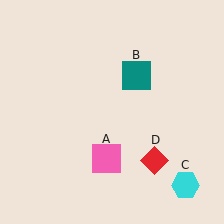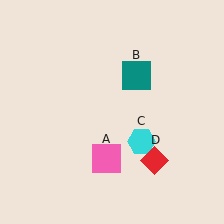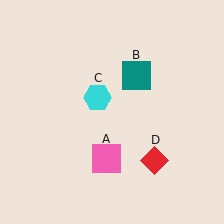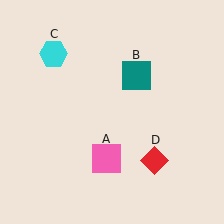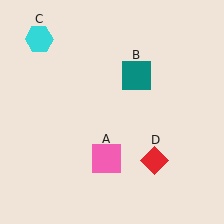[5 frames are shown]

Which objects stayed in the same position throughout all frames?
Pink square (object A) and teal square (object B) and red diamond (object D) remained stationary.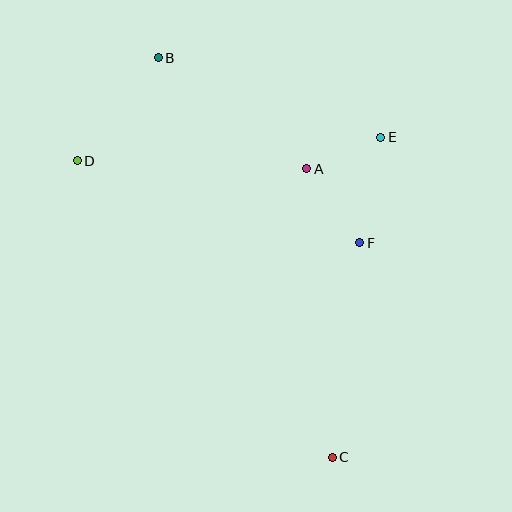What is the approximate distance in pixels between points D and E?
The distance between D and E is approximately 304 pixels.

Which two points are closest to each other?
Points A and E are closest to each other.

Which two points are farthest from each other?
Points B and C are farthest from each other.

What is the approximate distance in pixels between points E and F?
The distance between E and F is approximately 108 pixels.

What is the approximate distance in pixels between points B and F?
The distance between B and F is approximately 274 pixels.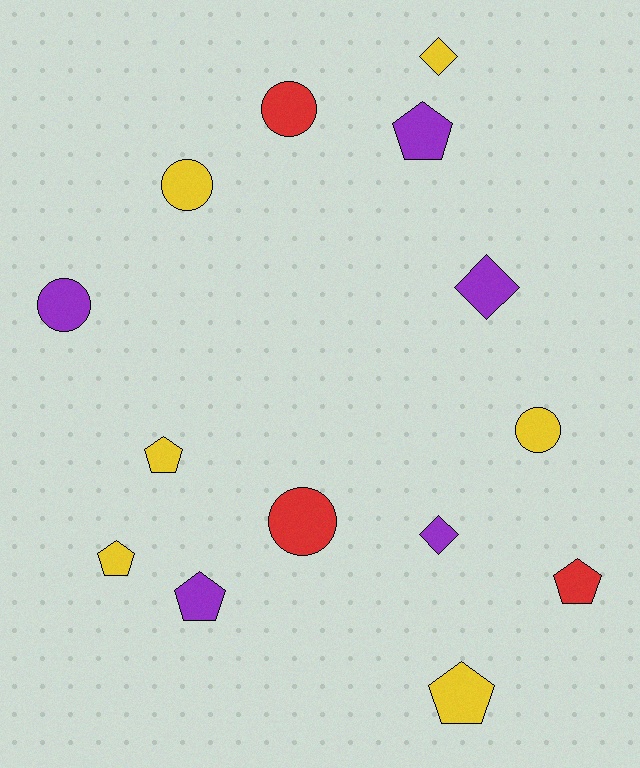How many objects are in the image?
There are 14 objects.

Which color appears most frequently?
Yellow, with 6 objects.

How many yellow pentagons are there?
There are 3 yellow pentagons.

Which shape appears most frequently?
Pentagon, with 6 objects.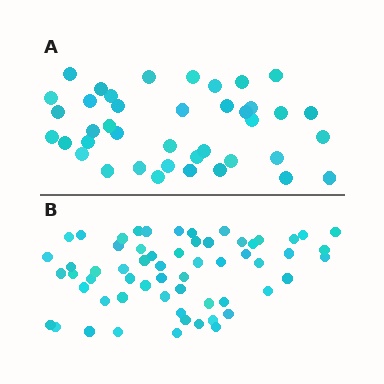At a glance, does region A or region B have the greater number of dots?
Region B (the bottom region) has more dots.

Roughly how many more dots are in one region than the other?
Region B has approximately 20 more dots than region A.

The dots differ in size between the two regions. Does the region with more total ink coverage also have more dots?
No. Region A has more total ink coverage because its dots are larger, but region B actually contains more individual dots. Total area can be misleading — the number of items is what matters here.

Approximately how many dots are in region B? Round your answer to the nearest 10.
About 60 dots.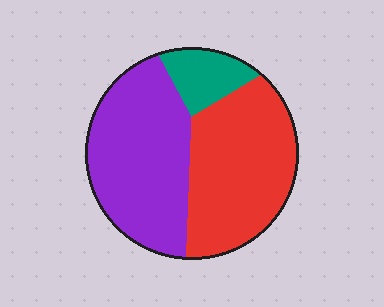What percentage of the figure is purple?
Purple covers 45% of the figure.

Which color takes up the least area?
Teal, at roughly 10%.